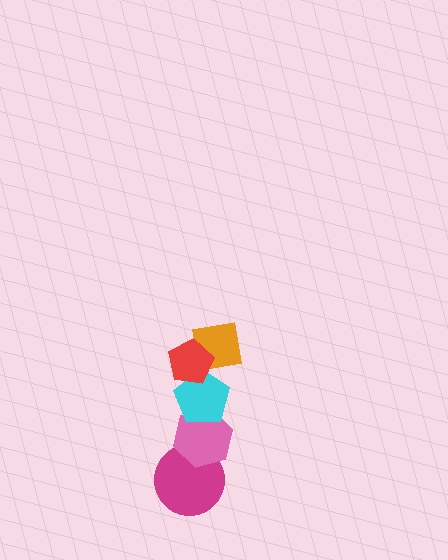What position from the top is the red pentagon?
The red pentagon is 1st from the top.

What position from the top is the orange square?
The orange square is 2nd from the top.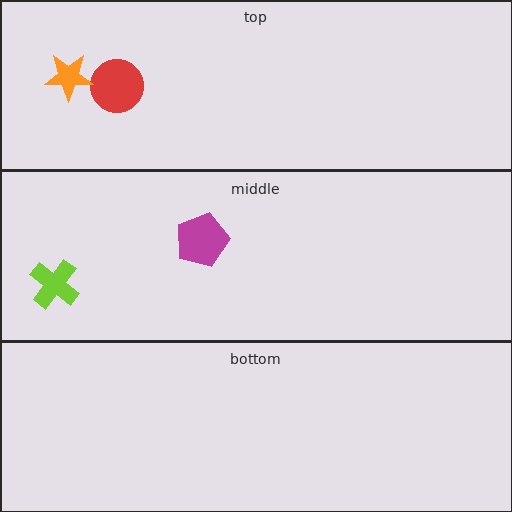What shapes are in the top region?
The red circle, the orange star.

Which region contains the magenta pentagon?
The middle region.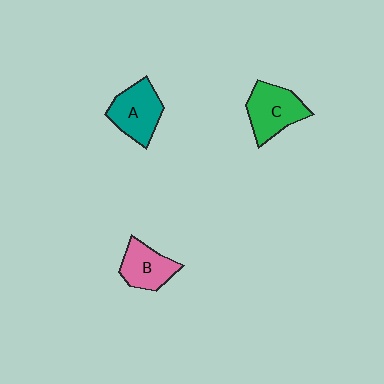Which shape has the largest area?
Shape C (green).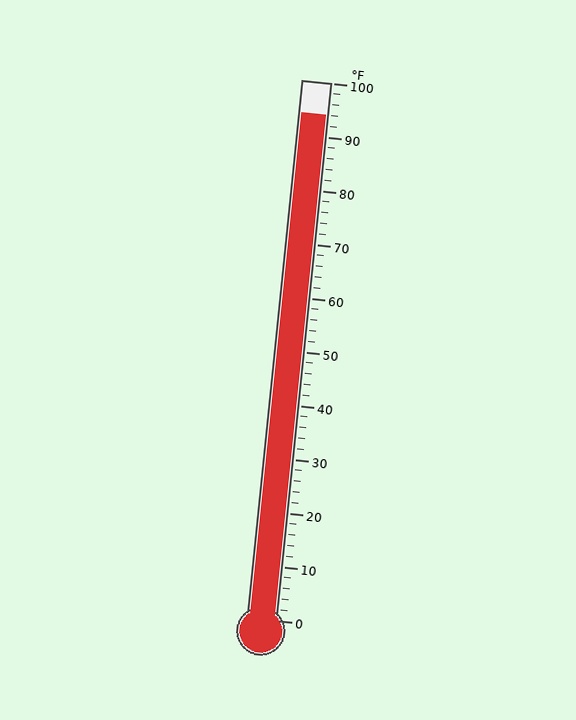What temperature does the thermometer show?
The thermometer shows approximately 94°F.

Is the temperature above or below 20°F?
The temperature is above 20°F.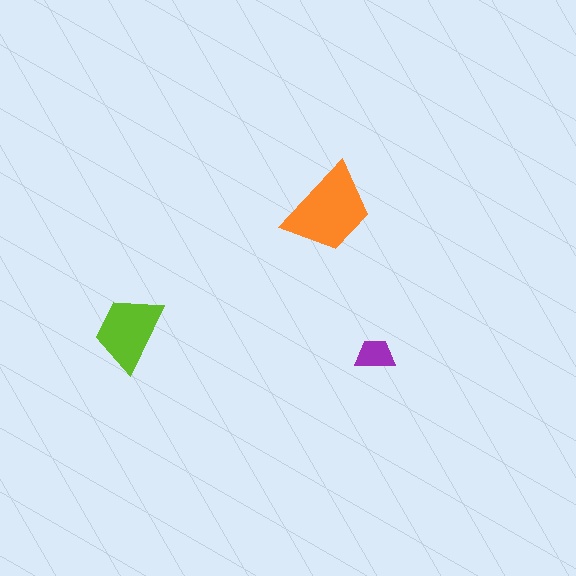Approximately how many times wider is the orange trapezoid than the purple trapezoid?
About 2.5 times wider.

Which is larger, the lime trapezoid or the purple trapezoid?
The lime one.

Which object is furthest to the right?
The purple trapezoid is rightmost.